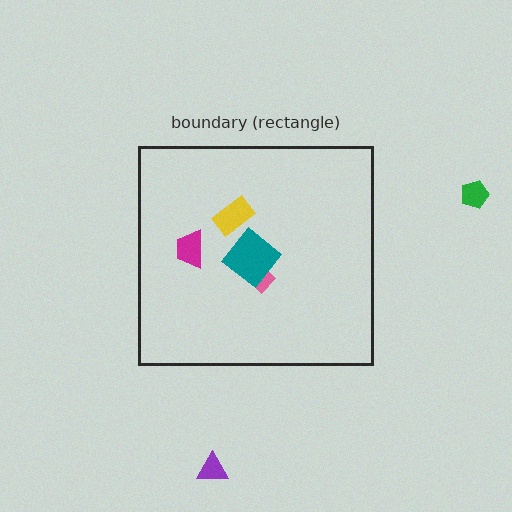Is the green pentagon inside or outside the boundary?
Outside.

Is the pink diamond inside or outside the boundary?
Inside.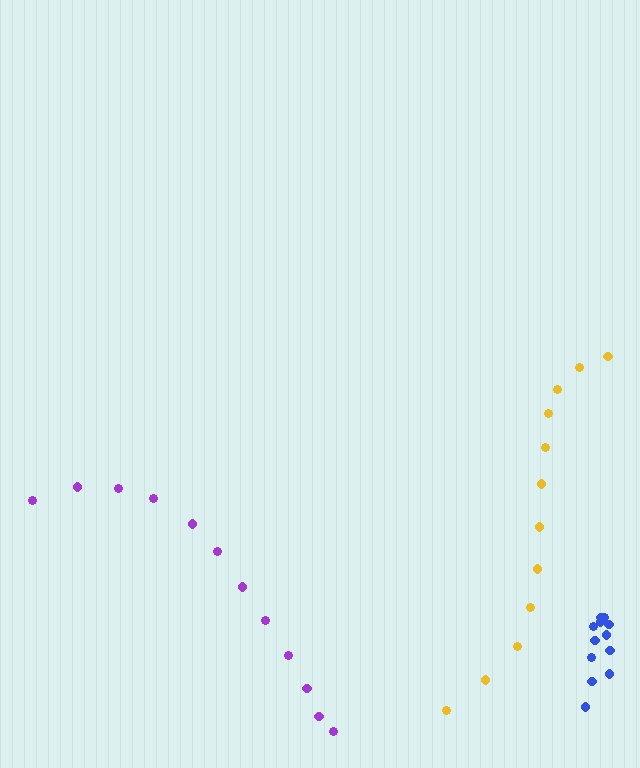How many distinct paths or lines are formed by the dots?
There are 3 distinct paths.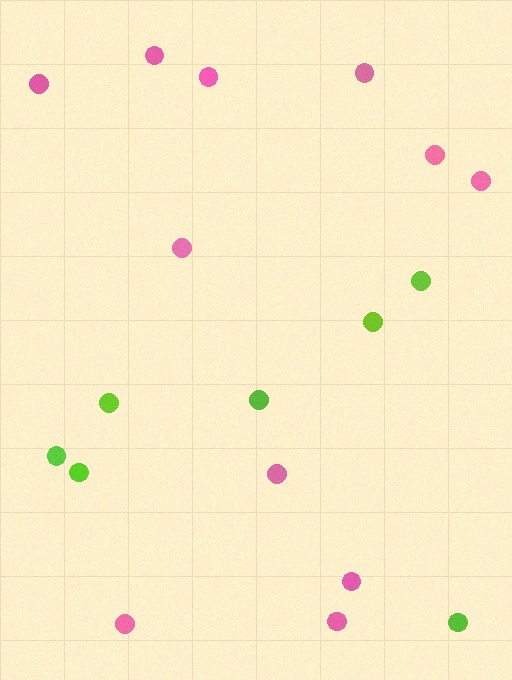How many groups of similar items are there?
There are 2 groups: one group of lime circles (7) and one group of pink circles (11).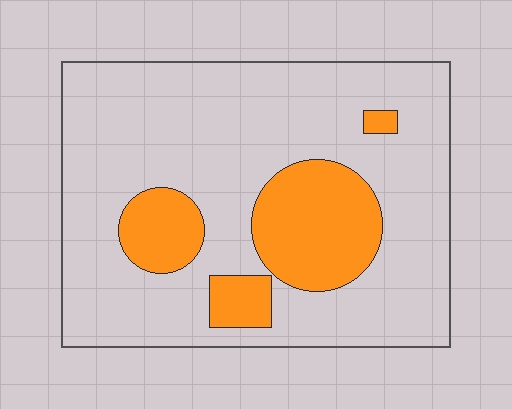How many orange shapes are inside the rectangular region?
4.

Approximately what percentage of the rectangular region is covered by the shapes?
Approximately 20%.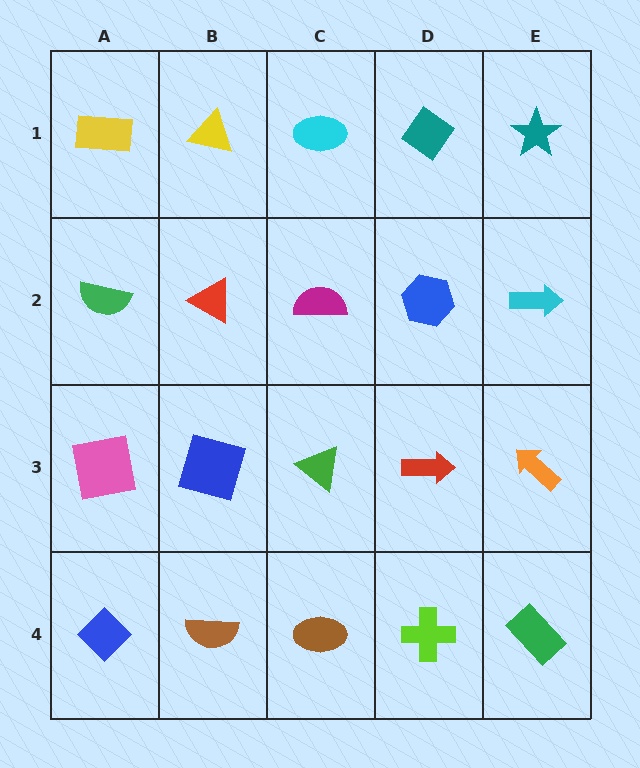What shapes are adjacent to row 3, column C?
A magenta semicircle (row 2, column C), a brown ellipse (row 4, column C), a blue square (row 3, column B), a red arrow (row 3, column D).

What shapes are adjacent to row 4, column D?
A red arrow (row 3, column D), a brown ellipse (row 4, column C), a green rectangle (row 4, column E).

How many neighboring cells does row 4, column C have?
3.